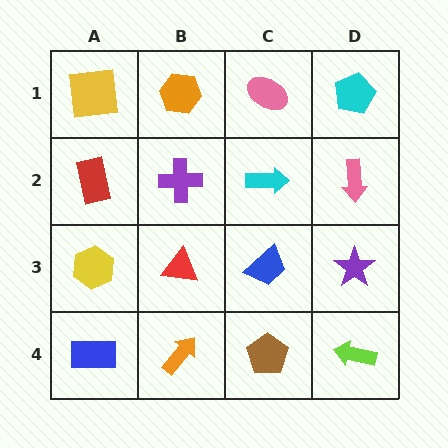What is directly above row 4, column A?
A yellow hexagon.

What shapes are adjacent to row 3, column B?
A purple cross (row 2, column B), an orange arrow (row 4, column B), a yellow hexagon (row 3, column A), a blue trapezoid (row 3, column C).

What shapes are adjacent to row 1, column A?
A red rectangle (row 2, column A), an orange hexagon (row 1, column B).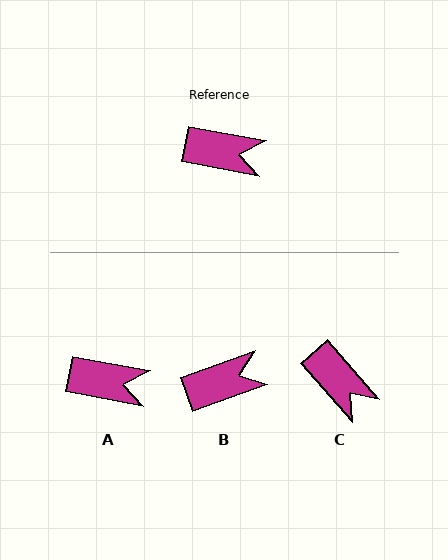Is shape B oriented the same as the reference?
No, it is off by about 30 degrees.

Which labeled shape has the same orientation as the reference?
A.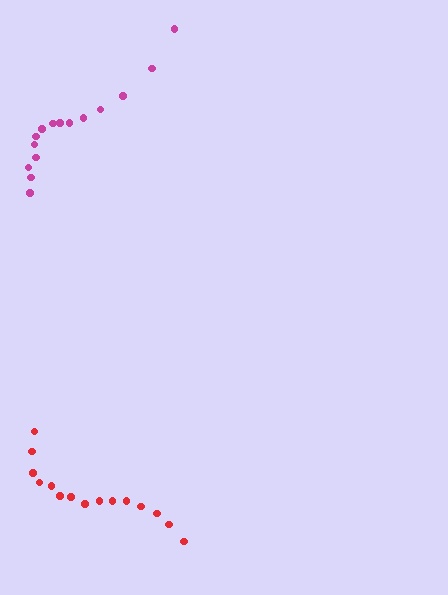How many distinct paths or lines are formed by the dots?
There are 2 distinct paths.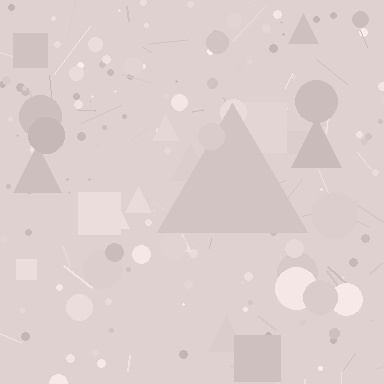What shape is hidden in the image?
A triangle is hidden in the image.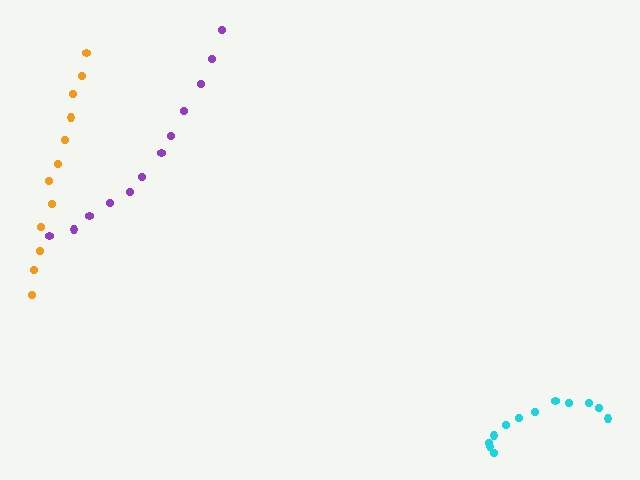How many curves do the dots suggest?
There are 3 distinct paths.